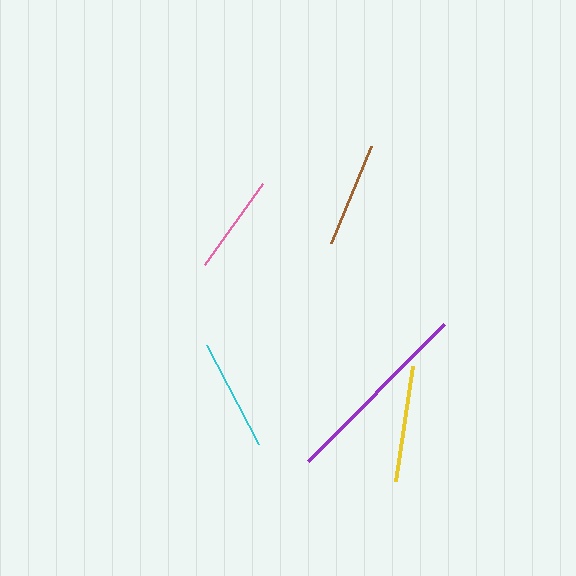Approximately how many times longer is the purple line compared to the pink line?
The purple line is approximately 1.9 times the length of the pink line.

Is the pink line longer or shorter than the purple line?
The purple line is longer than the pink line.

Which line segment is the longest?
The purple line is the longest at approximately 193 pixels.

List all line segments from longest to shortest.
From longest to shortest: purple, yellow, cyan, brown, pink.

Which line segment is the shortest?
The pink line is the shortest at approximately 99 pixels.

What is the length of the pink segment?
The pink segment is approximately 99 pixels long.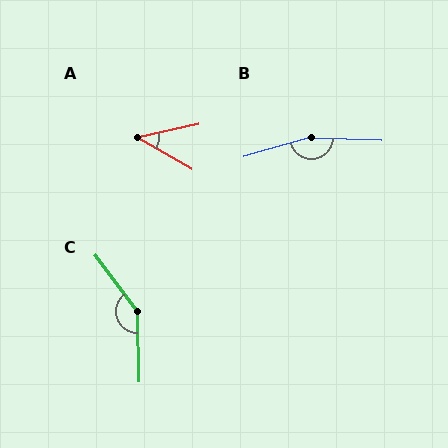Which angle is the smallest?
A, at approximately 43 degrees.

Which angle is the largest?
B, at approximately 163 degrees.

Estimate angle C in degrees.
Approximately 144 degrees.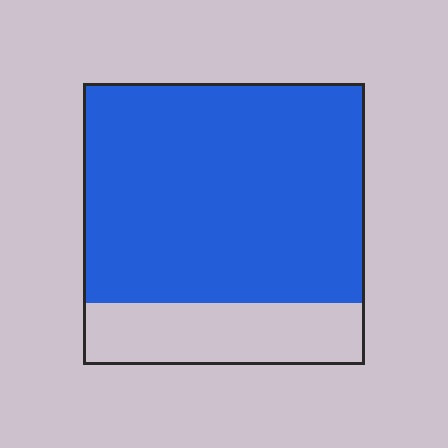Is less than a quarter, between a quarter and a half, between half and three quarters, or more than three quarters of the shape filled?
More than three quarters.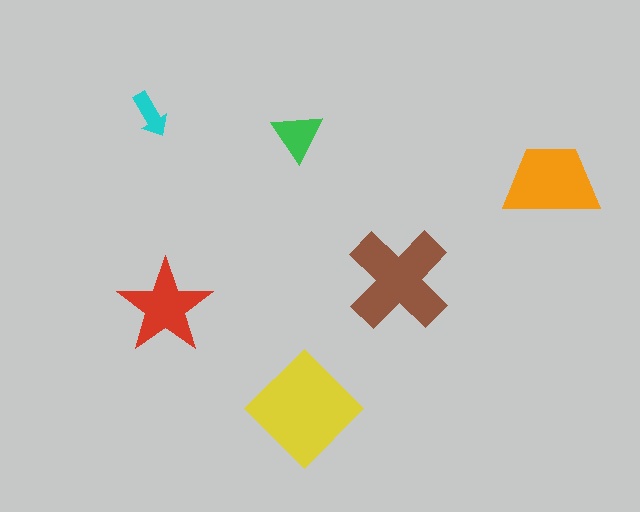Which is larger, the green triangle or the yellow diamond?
The yellow diamond.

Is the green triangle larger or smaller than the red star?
Smaller.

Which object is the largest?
The yellow diamond.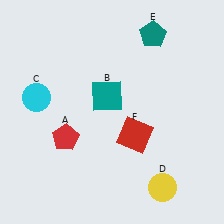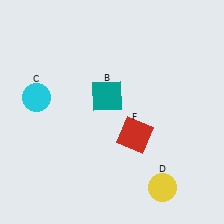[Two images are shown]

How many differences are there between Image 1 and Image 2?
There are 2 differences between the two images.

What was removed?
The red pentagon (A), the teal pentagon (E) were removed in Image 2.